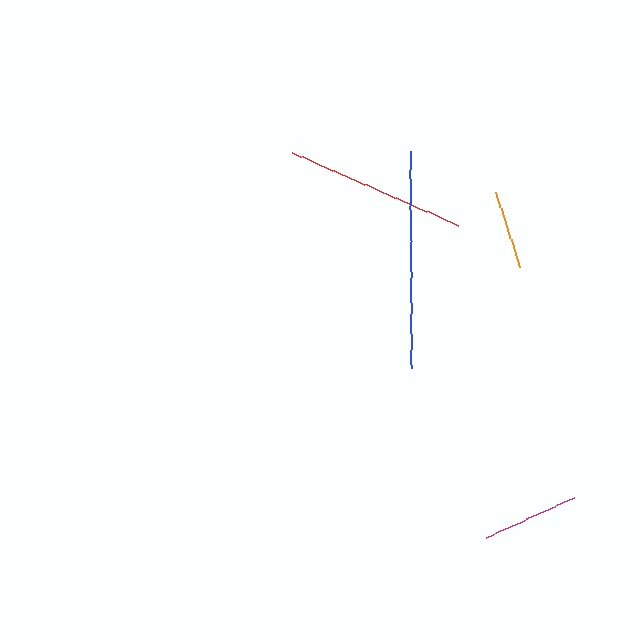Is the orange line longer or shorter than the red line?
The red line is longer than the orange line.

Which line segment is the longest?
The blue line is the longest at approximately 217 pixels.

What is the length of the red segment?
The red segment is approximately 182 pixels long.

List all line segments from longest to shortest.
From longest to shortest: blue, red, magenta, orange.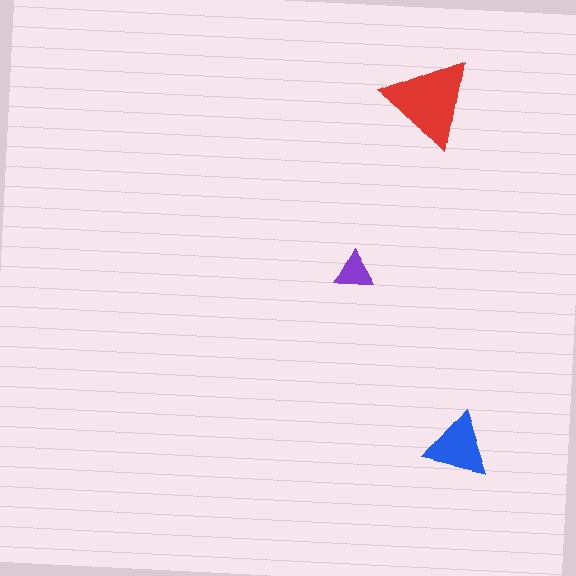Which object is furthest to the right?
The blue triangle is rightmost.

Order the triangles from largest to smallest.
the red one, the blue one, the purple one.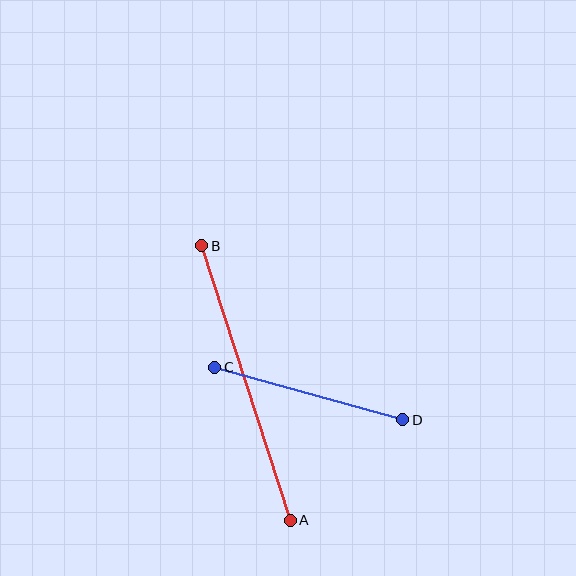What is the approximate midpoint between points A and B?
The midpoint is at approximately (246, 383) pixels.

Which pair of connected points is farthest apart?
Points A and B are farthest apart.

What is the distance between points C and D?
The distance is approximately 195 pixels.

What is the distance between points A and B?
The distance is approximately 288 pixels.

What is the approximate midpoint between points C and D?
The midpoint is at approximately (309, 393) pixels.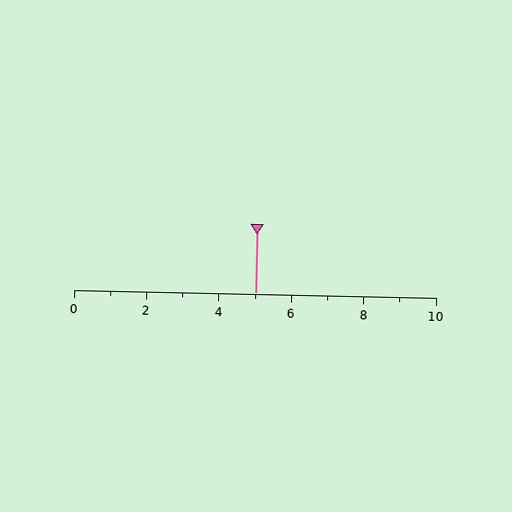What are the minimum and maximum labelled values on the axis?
The axis runs from 0 to 10.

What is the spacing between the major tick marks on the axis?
The major ticks are spaced 2 apart.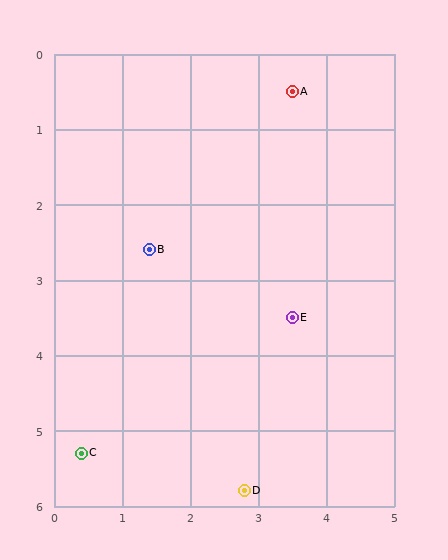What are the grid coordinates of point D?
Point D is at approximately (2.8, 5.8).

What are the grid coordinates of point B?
Point B is at approximately (1.4, 2.6).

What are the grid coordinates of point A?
Point A is at approximately (3.5, 0.5).